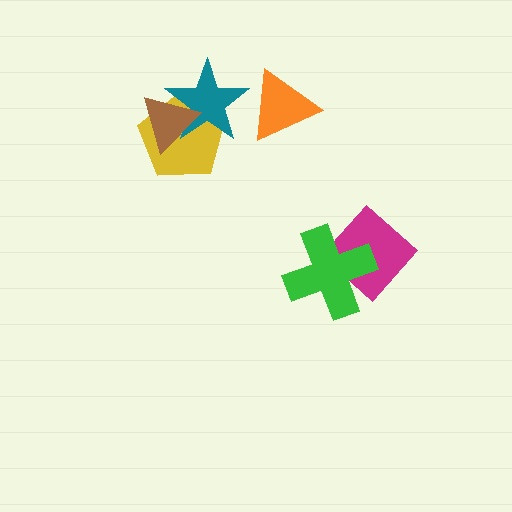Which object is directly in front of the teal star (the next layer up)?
The orange triangle is directly in front of the teal star.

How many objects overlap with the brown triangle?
2 objects overlap with the brown triangle.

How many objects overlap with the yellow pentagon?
2 objects overlap with the yellow pentagon.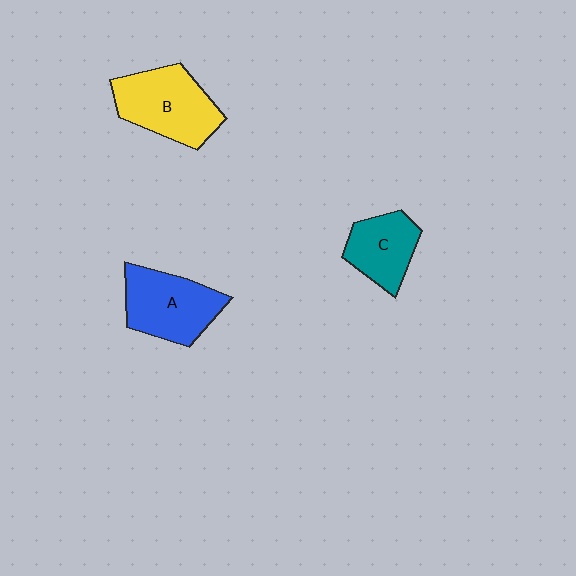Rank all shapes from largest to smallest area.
From largest to smallest: B (yellow), A (blue), C (teal).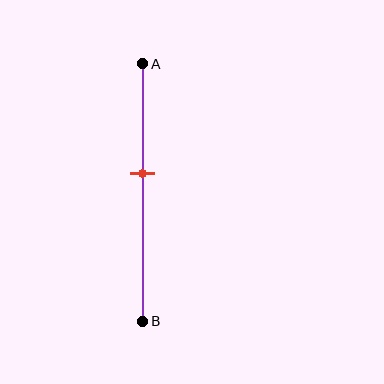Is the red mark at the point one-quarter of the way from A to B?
No, the mark is at about 45% from A, not at the 25% one-quarter point.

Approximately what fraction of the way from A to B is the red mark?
The red mark is approximately 45% of the way from A to B.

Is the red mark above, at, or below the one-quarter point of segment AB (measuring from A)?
The red mark is below the one-quarter point of segment AB.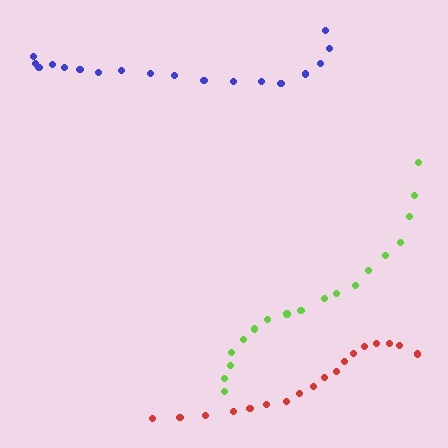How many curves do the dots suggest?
There are 3 distinct paths.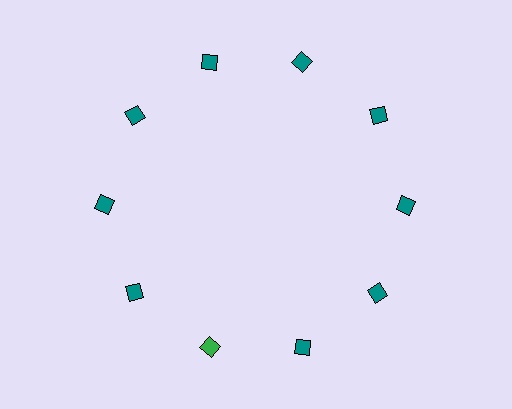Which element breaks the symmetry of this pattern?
The green diamond at roughly the 7 o'clock position breaks the symmetry. All other shapes are teal diamonds.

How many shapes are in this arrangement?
There are 10 shapes arranged in a ring pattern.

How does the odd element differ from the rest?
It has a different color: green instead of teal.